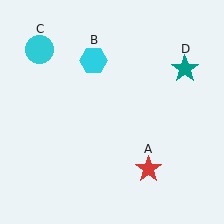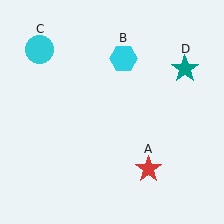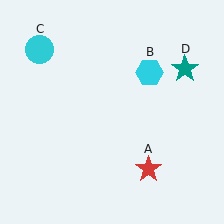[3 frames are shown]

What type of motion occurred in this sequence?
The cyan hexagon (object B) rotated clockwise around the center of the scene.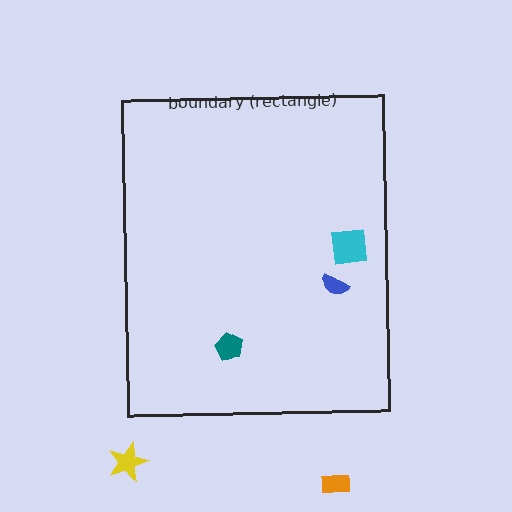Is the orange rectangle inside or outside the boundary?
Outside.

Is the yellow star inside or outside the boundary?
Outside.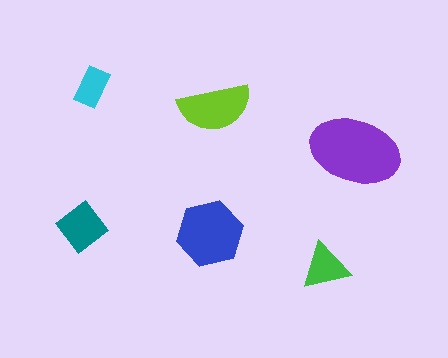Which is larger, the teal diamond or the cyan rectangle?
The teal diamond.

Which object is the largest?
The purple ellipse.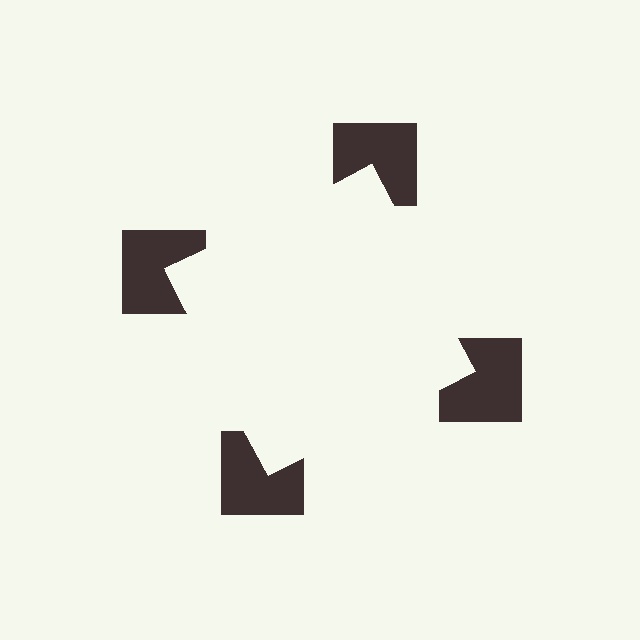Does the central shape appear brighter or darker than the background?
It typically appears slightly brighter than the background, even though no actual brightness change is drawn.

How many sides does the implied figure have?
4 sides.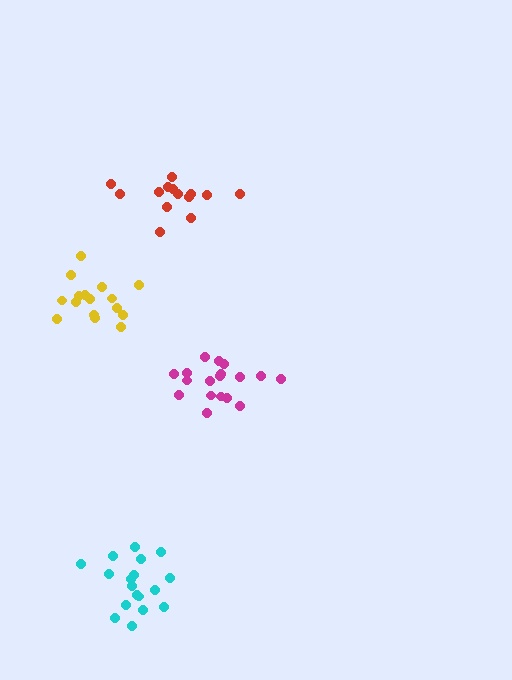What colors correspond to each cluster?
The clusters are colored: magenta, cyan, red, yellow.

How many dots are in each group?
Group 1: 18 dots, Group 2: 18 dots, Group 3: 14 dots, Group 4: 16 dots (66 total).